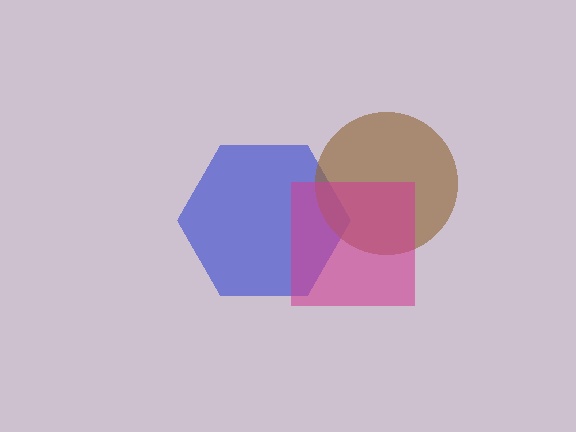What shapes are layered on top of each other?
The layered shapes are: a blue hexagon, a brown circle, a magenta square.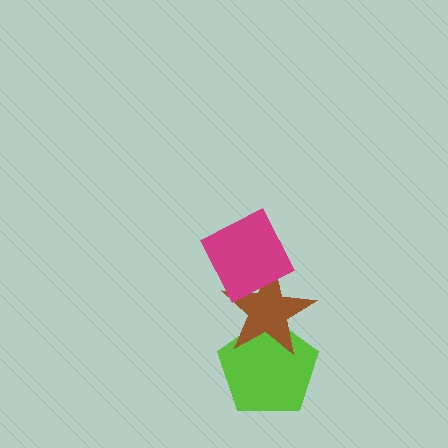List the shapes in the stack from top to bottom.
From top to bottom: the magenta diamond, the brown star, the lime pentagon.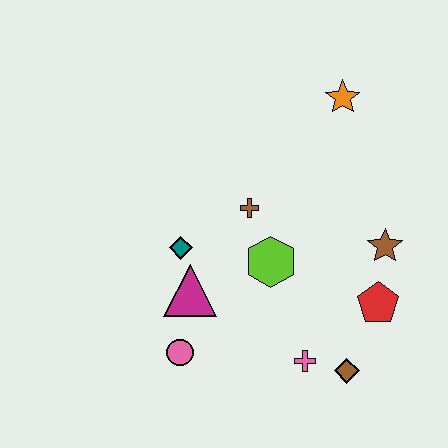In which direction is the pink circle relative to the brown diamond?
The pink circle is to the left of the brown diamond.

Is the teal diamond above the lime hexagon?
Yes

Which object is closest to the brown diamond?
The pink cross is closest to the brown diamond.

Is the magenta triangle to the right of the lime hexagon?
No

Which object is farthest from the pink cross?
The orange star is farthest from the pink cross.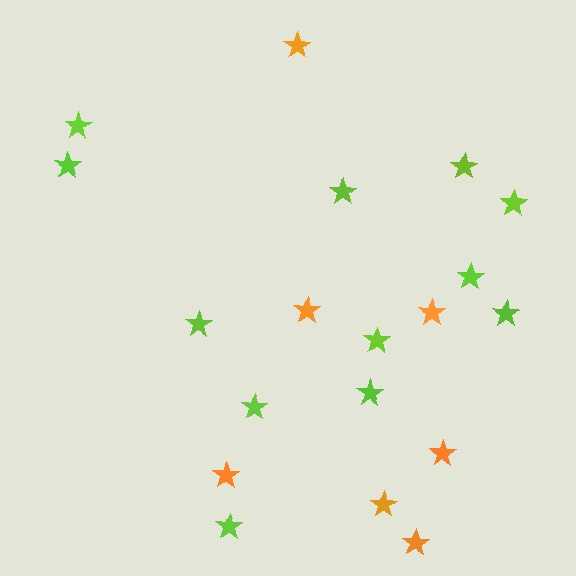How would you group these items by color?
There are 2 groups: one group of lime stars (12) and one group of orange stars (7).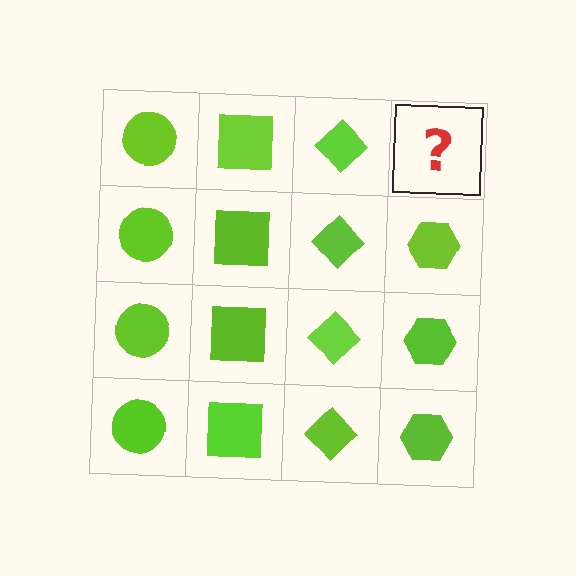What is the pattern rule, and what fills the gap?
The rule is that each column has a consistent shape. The gap should be filled with a lime hexagon.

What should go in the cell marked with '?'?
The missing cell should contain a lime hexagon.